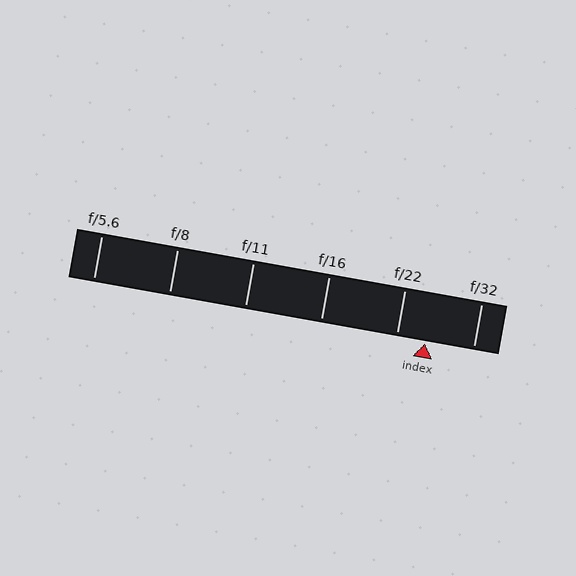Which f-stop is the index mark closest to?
The index mark is closest to f/22.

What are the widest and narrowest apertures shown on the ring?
The widest aperture shown is f/5.6 and the narrowest is f/32.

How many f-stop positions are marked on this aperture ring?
There are 6 f-stop positions marked.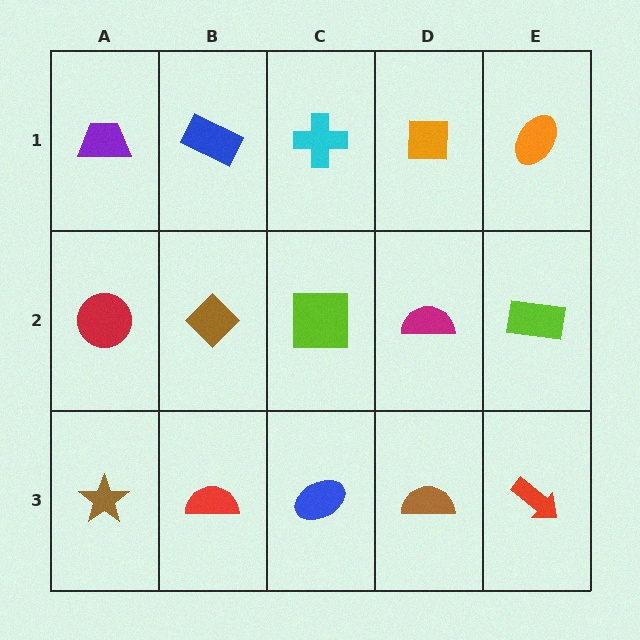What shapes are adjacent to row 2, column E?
An orange ellipse (row 1, column E), a red arrow (row 3, column E), a magenta semicircle (row 2, column D).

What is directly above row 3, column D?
A magenta semicircle.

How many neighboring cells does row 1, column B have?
3.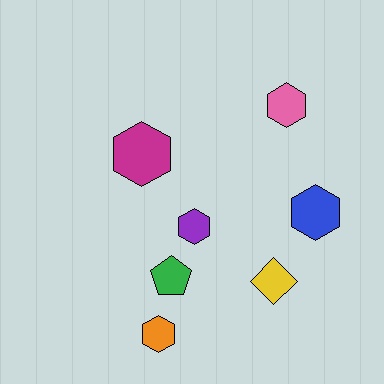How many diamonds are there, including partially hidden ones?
There is 1 diamond.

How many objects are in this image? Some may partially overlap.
There are 7 objects.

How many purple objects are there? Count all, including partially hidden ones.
There is 1 purple object.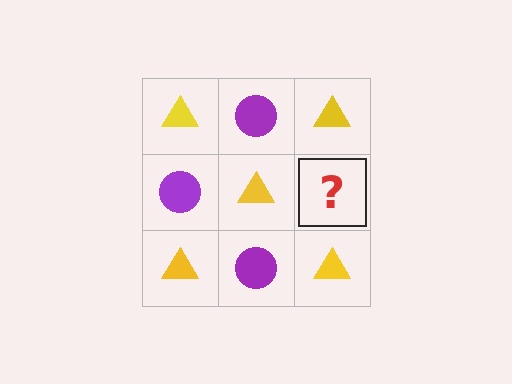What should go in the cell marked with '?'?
The missing cell should contain a purple circle.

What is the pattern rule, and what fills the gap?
The rule is that it alternates yellow triangle and purple circle in a checkerboard pattern. The gap should be filled with a purple circle.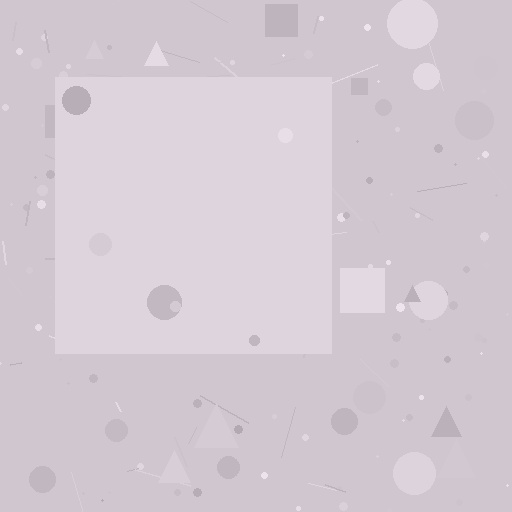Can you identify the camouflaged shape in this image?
The camouflaged shape is a square.